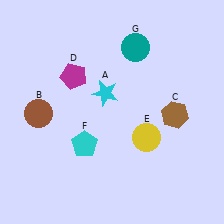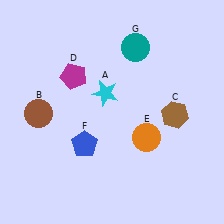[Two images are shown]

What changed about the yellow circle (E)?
In Image 1, E is yellow. In Image 2, it changed to orange.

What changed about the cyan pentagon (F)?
In Image 1, F is cyan. In Image 2, it changed to blue.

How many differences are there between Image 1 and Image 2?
There are 2 differences between the two images.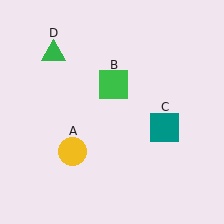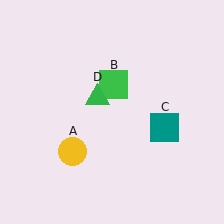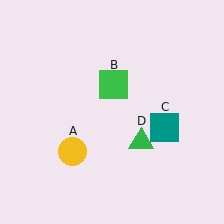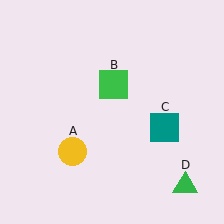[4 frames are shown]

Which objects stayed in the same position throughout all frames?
Yellow circle (object A) and green square (object B) and teal square (object C) remained stationary.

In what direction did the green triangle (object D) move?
The green triangle (object D) moved down and to the right.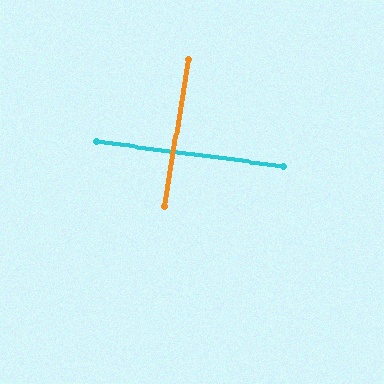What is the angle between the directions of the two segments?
Approximately 88 degrees.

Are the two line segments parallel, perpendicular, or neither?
Perpendicular — they meet at approximately 88°.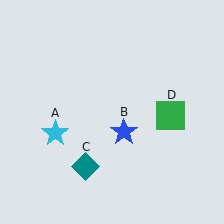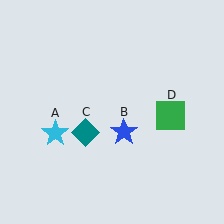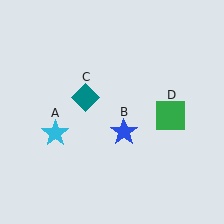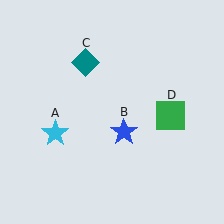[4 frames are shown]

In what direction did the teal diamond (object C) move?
The teal diamond (object C) moved up.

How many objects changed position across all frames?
1 object changed position: teal diamond (object C).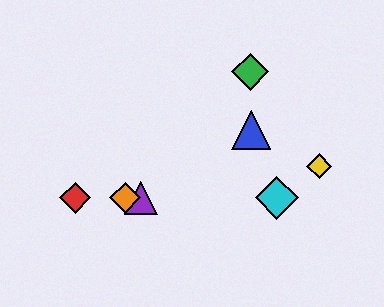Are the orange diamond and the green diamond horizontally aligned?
No, the orange diamond is at y≈198 and the green diamond is at y≈72.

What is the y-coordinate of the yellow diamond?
The yellow diamond is at y≈166.